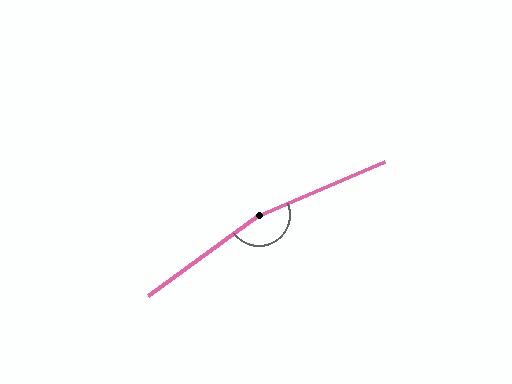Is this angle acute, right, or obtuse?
It is obtuse.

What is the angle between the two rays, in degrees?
Approximately 167 degrees.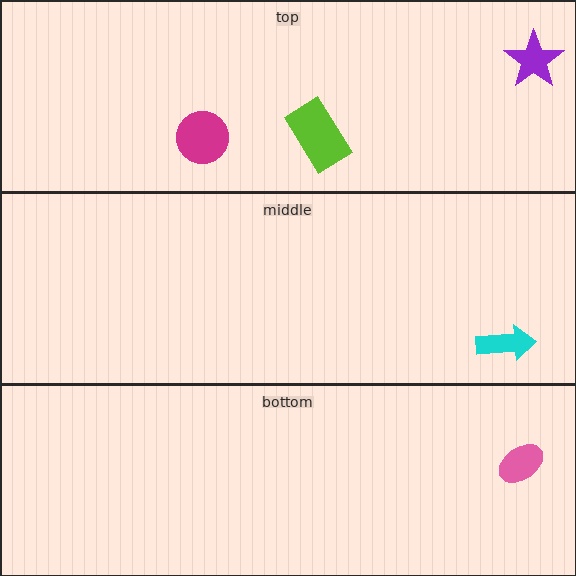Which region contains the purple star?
The top region.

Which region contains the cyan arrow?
The middle region.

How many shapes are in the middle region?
1.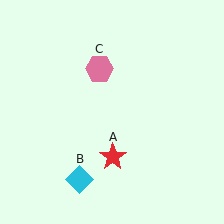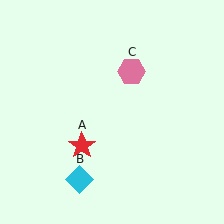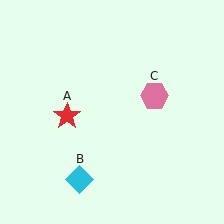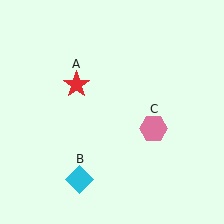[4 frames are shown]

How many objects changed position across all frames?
2 objects changed position: red star (object A), pink hexagon (object C).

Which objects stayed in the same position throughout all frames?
Cyan diamond (object B) remained stationary.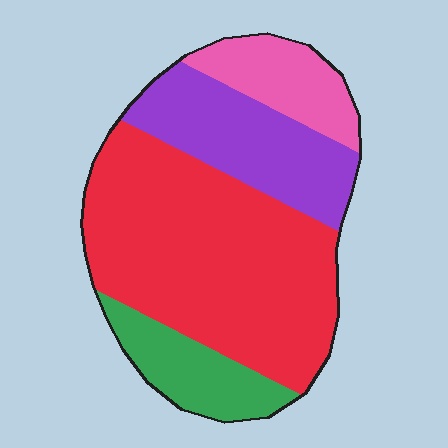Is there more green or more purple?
Purple.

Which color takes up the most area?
Red, at roughly 55%.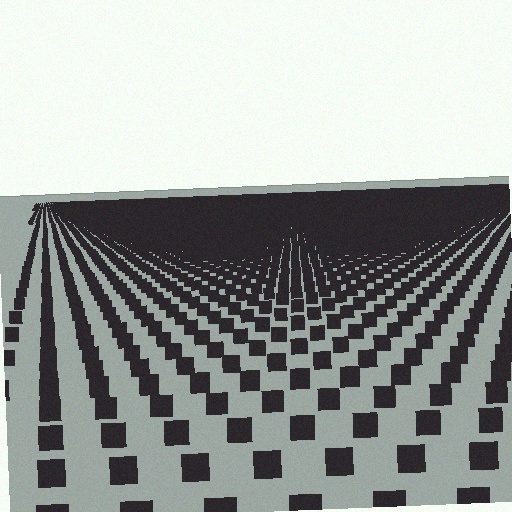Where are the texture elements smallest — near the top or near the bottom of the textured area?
Near the top.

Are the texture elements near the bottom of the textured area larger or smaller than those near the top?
Larger. Near the bottom, elements are closer to the viewer and appear at a bigger on-screen size.